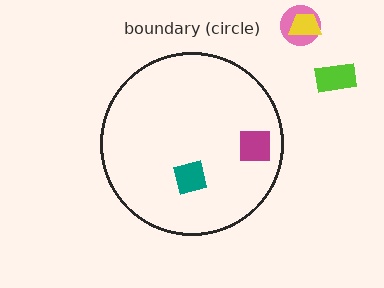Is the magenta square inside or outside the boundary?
Inside.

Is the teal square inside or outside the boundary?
Inside.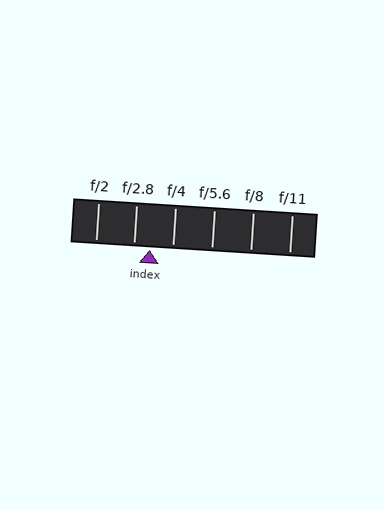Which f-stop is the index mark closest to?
The index mark is closest to f/2.8.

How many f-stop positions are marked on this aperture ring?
There are 6 f-stop positions marked.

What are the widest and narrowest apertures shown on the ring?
The widest aperture shown is f/2 and the narrowest is f/11.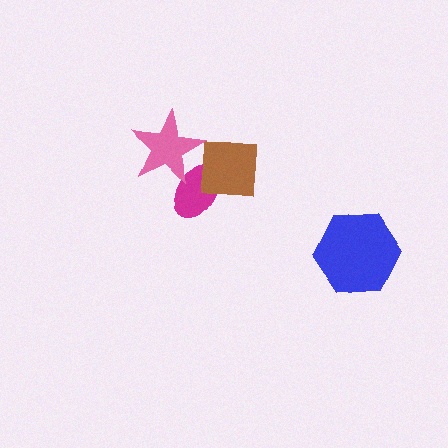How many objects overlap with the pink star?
2 objects overlap with the pink star.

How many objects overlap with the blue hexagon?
0 objects overlap with the blue hexagon.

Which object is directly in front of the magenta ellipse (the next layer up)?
The brown square is directly in front of the magenta ellipse.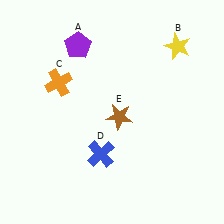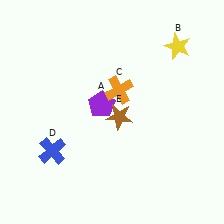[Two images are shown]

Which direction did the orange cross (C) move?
The orange cross (C) moved right.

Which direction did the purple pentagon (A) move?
The purple pentagon (A) moved down.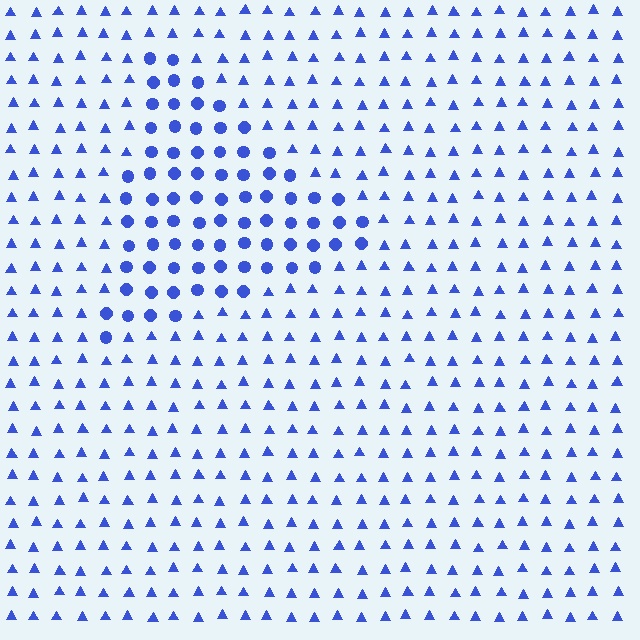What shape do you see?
I see a triangle.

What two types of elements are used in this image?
The image uses circles inside the triangle region and triangles outside it.